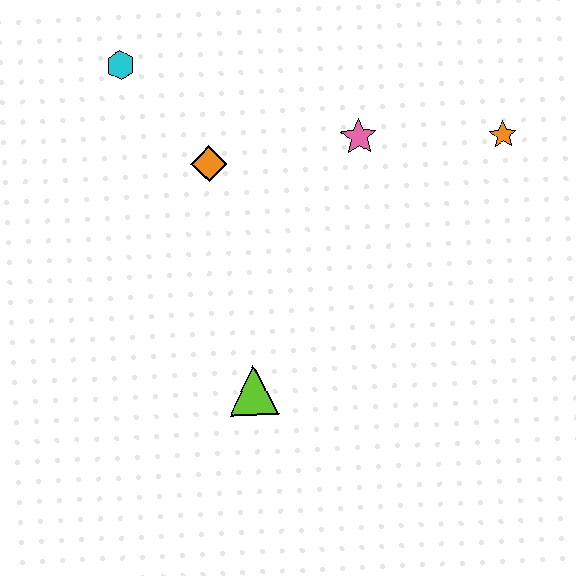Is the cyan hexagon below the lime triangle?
No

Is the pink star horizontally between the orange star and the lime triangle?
Yes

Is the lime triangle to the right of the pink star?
No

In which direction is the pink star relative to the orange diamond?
The pink star is to the right of the orange diamond.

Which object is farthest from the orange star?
The cyan hexagon is farthest from the orange star.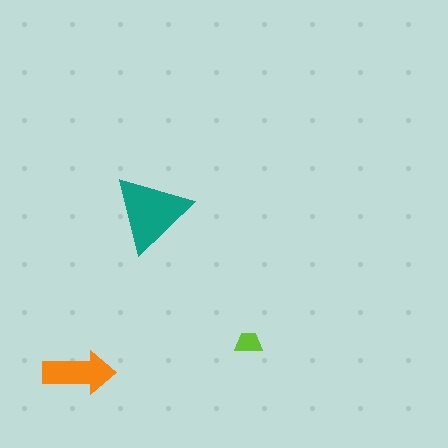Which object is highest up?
The teal triangle is topmost.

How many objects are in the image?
There are 3 objects in the image.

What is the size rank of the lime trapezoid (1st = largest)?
3rd.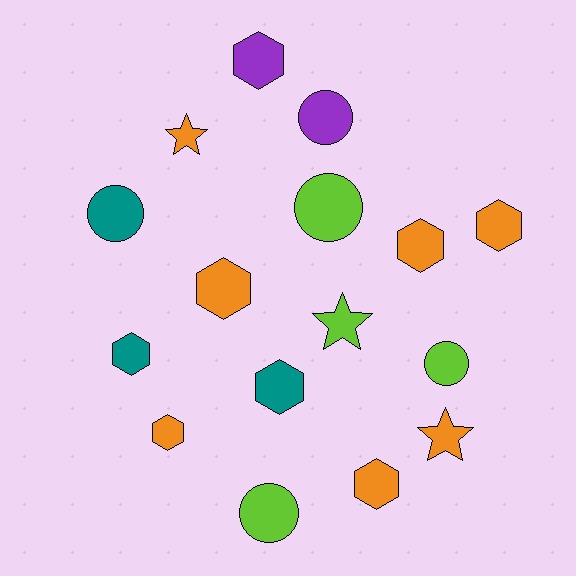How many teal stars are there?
There are no teal stars.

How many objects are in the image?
There are 16 objects.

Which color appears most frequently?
Orange, with 7 objects.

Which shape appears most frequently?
Hexagon, with 8 objects.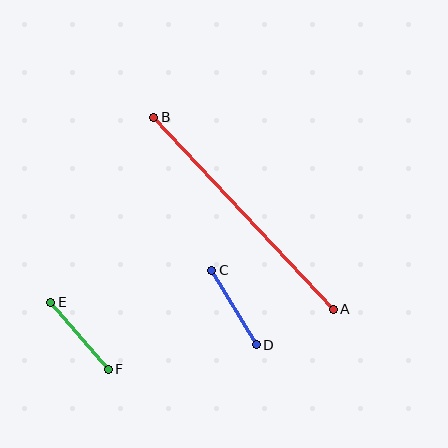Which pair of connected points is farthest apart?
Points A and B are farthest apart.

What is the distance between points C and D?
The distance is approximately 87 pixels.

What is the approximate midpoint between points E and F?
The midpoint is at approximately (79, 336) pixels.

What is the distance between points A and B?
The distance is approximately 263 pixels.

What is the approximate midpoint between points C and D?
The midpoint is at approximately (234, 308) pixels.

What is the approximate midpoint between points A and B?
The midpoint is at approximately (244, 213) pixels.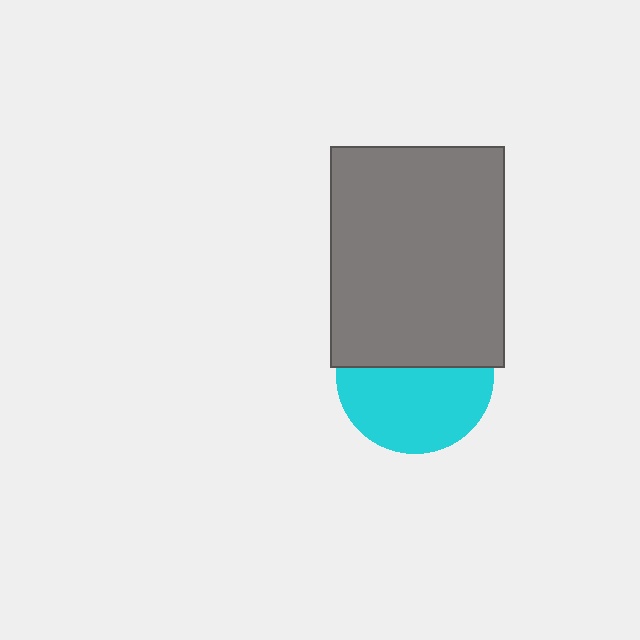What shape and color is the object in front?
The object in front is a gray rectangle.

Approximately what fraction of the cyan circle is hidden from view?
Roughly 44% of the cyan circle is hidden behind the gray rectangle.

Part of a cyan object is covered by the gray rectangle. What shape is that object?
It is a circle.